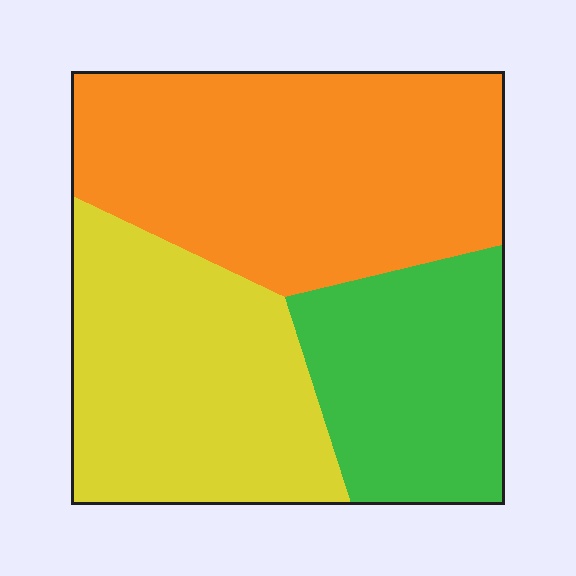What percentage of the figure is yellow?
Yellow covers roughly 35% of the figure.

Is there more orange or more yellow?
Orange.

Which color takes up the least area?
Green, at roughly 25%.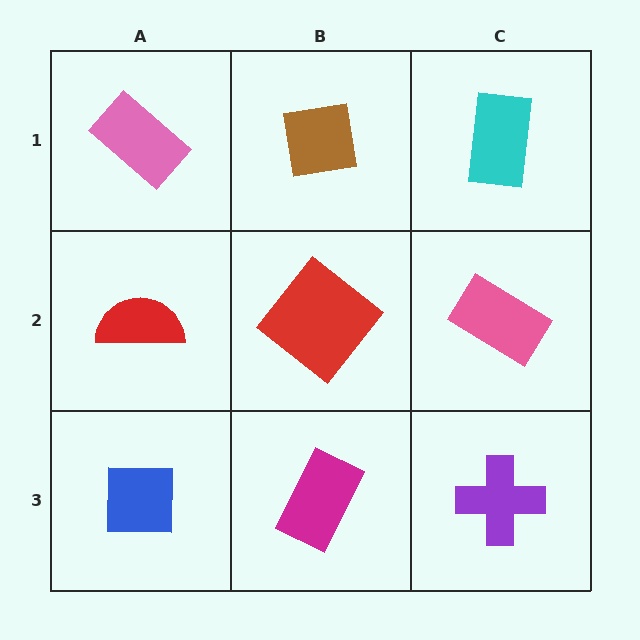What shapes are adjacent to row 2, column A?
A pink rectangle (row 1, column A), a blue square (row 3, column A), a red diamond (row 2, column B).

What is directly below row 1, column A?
A red semicircle.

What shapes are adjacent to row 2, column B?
A brown square (row 1, column B), a magenta rectangle (row 3, column B), a red semicircle (row 2, column A), a pink rectangle (row 2, column C).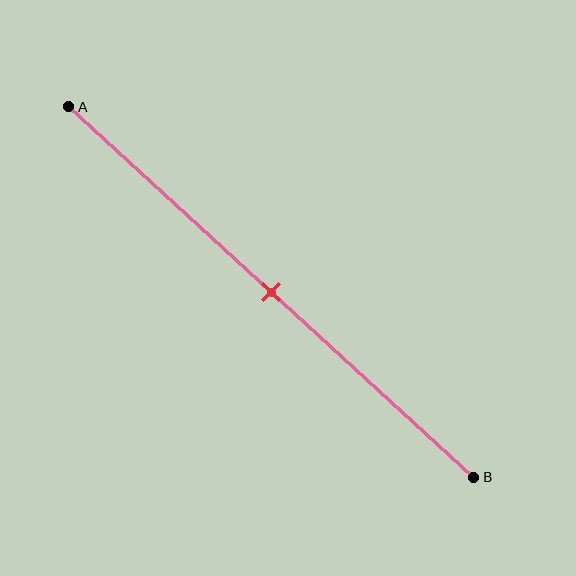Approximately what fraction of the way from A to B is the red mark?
The red mark is approximately 50% of the way from A to B.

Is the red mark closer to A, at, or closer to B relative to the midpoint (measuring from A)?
The red mark is approximately at the midpoint of segment AB.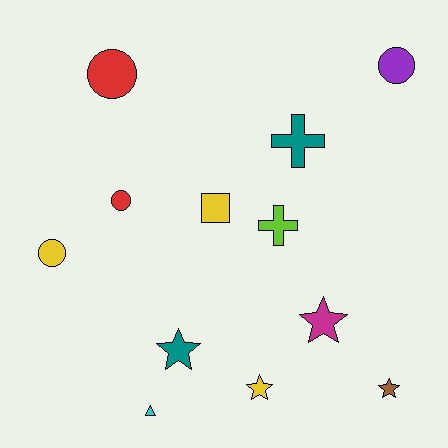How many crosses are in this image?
There are 2 crosses.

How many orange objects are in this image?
There are no orange objects.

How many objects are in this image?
There are 12 objects.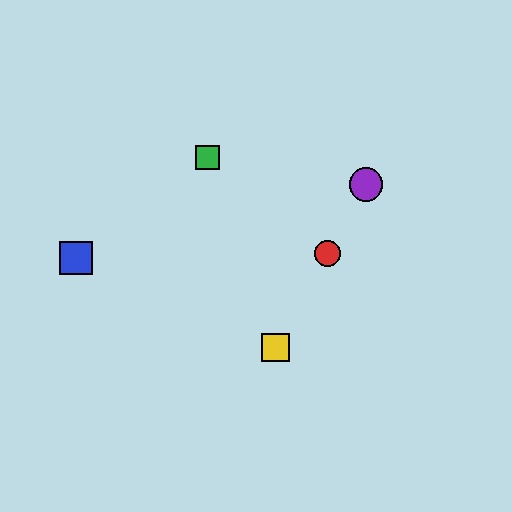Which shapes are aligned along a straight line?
The red circle, the yellow square, the purple circle are aligned along a straight line.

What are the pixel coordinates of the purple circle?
The purple circle is at (366, 184).